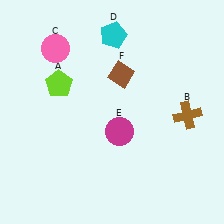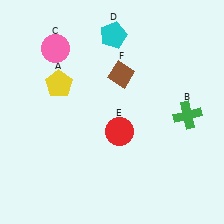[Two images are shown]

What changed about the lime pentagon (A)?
In Image 1, A is lime. In Image 2, it changed to yellow.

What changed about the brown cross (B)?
In Image 1, B is brown. In Image 2, it changed to green.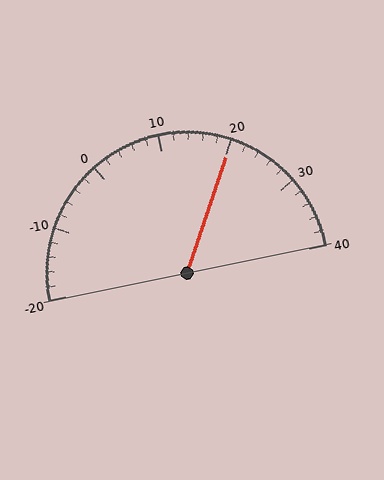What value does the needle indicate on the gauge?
The needle indicates approximately 20.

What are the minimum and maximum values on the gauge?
The gauge ranges from -20 to 40.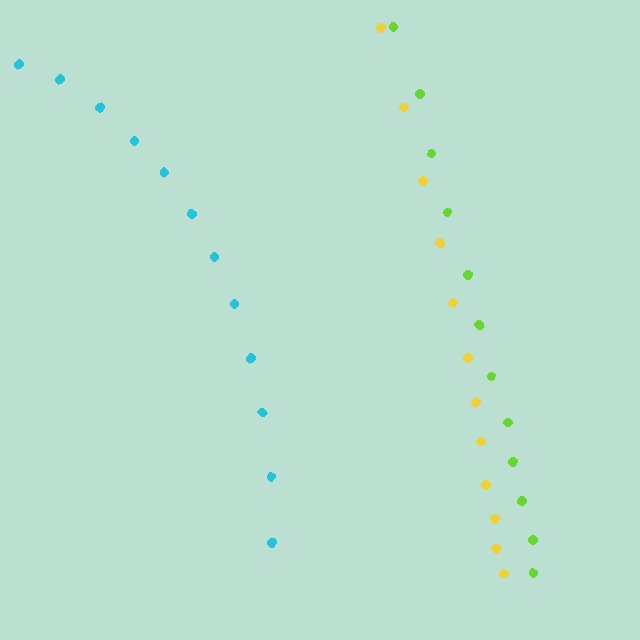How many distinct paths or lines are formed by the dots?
There are 3 distinct paths.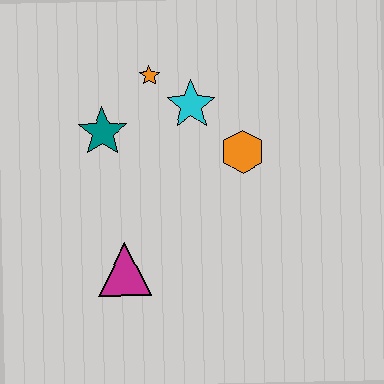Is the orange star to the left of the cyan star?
Yes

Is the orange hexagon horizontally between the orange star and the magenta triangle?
No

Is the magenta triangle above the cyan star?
No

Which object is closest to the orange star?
The cyan star is closest to the orange star.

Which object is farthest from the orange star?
The magenta triangle is farthest from the orange star.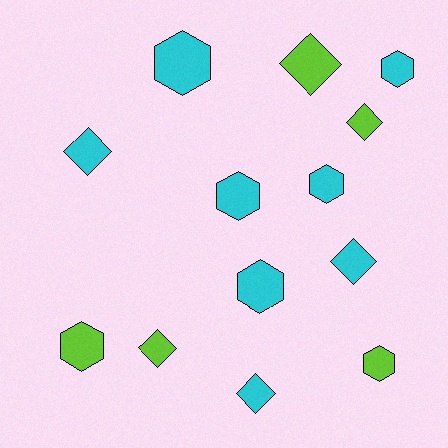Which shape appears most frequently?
Hexagon, with 7 objects.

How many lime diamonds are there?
There are 3 lime diamonds.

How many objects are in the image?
There are 13 objects.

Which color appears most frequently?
Cyan, with 8 objects.